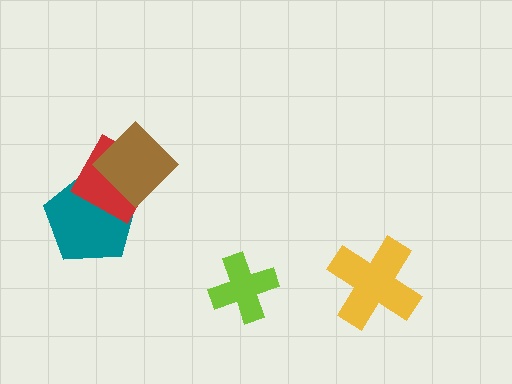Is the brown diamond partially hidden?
No, no other shape covers it.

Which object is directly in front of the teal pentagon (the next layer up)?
The red diamond is directly in front of the teal pentagon.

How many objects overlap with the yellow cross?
0 objects overlap with the yellow cross.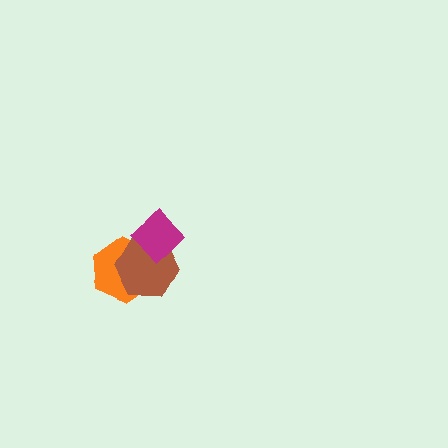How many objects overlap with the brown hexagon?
2 objects overlap with the brown hexagon.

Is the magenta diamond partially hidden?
No, no other shape covers it.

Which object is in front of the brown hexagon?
The magenta diamond is in front of the brown hexagon.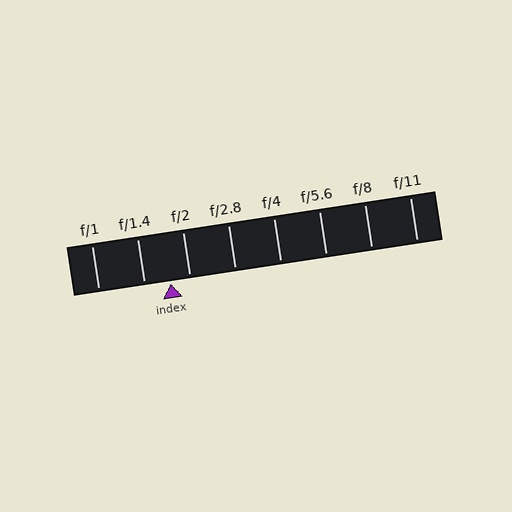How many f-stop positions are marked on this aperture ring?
There are 8 f-stop positions marked.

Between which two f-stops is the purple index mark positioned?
The index mark is between f/1.4 and f/2.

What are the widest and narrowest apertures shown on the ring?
The widest aperture shown is f/1 and the narrowest is f/11.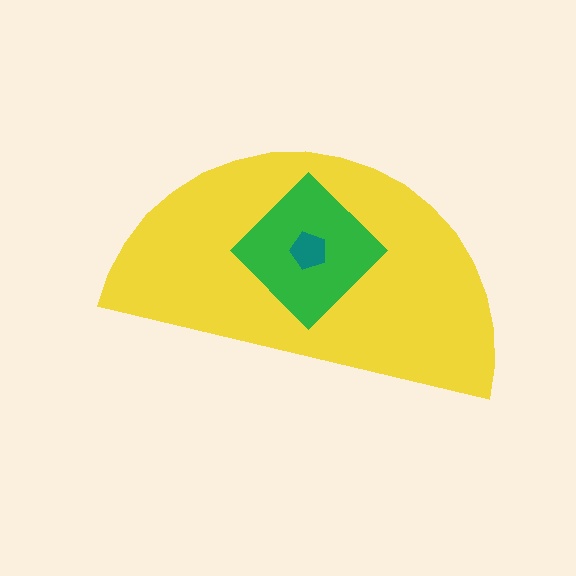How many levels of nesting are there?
3.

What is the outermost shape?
The yellow semicircle.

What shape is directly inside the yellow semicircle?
The green diamond.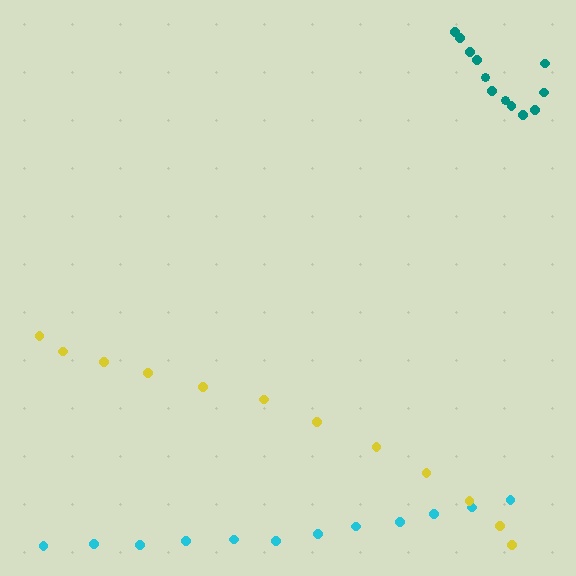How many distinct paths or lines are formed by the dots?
There are 3 distinct paths.